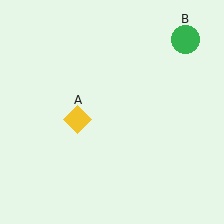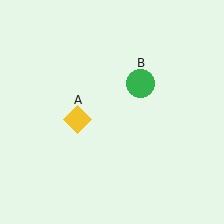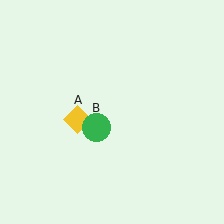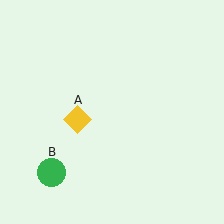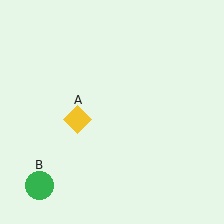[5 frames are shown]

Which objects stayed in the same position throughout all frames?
Yellow diamond (object A) remained stationary.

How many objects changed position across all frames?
1 object changed position: green circle (object B).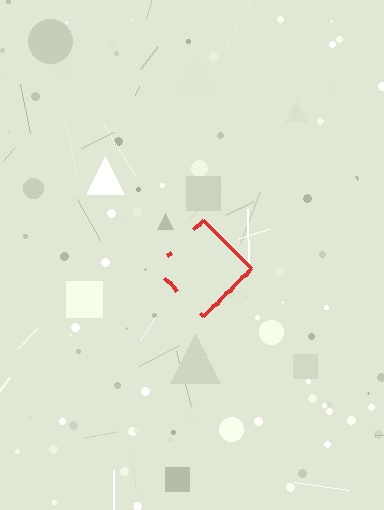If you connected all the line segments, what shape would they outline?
They would outline a diamond.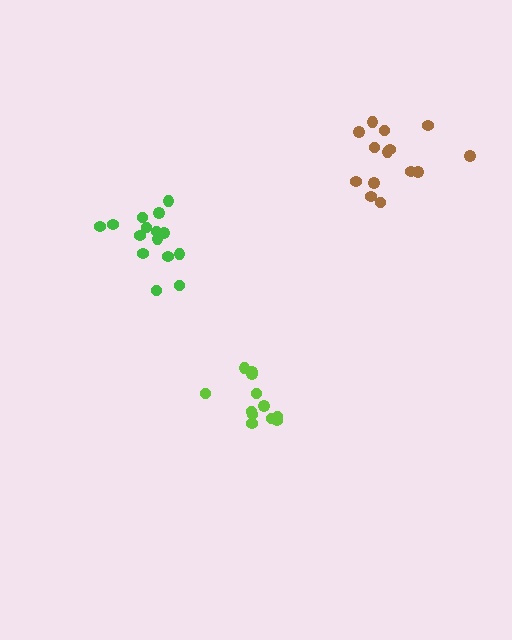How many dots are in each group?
Group 1: 12 dots, Group 2: 15 dots, Group 3: 14 dots (41 total).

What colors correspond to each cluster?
The clusters are colored: lime, green, brown.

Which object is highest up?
The brown cluster is topmost.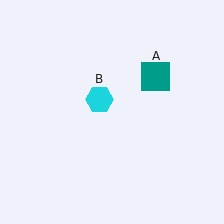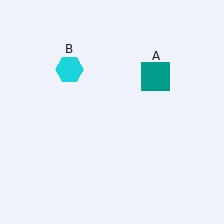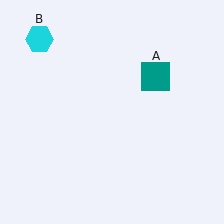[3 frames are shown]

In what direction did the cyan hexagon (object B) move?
The cyan hexagon (object B) moved up and to the left.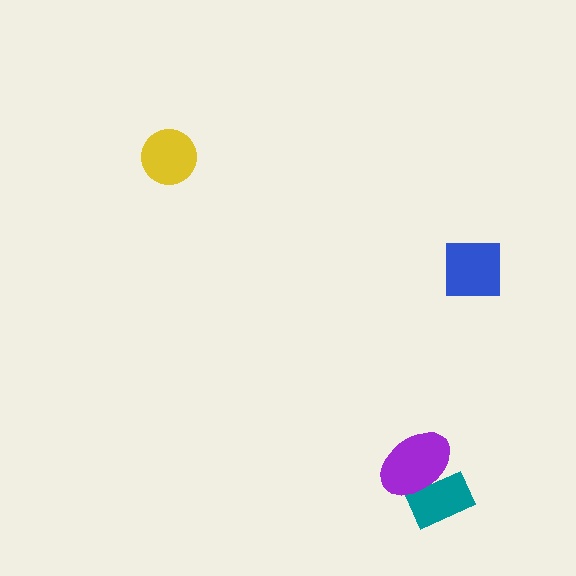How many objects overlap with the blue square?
0 objects overlap with the blue square.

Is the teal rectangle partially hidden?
Yes, it is partially covered by another shape.